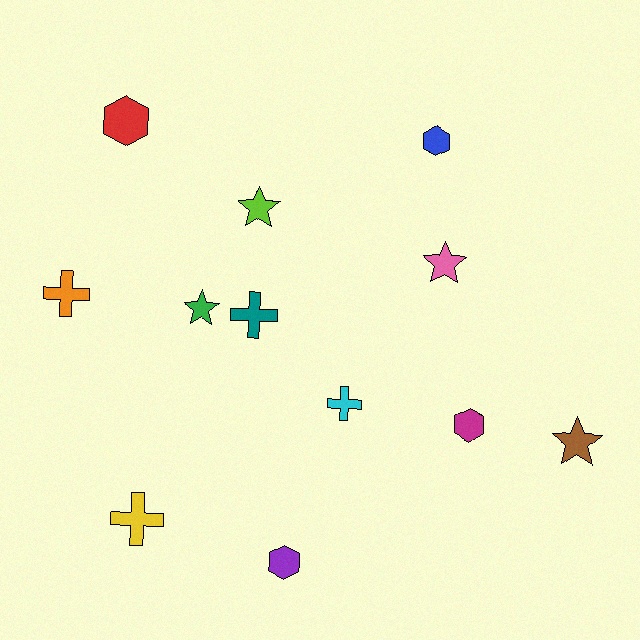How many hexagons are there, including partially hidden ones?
There are 4 hexagons.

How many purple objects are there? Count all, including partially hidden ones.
There is 1 purple object.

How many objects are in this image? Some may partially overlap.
There are 12 objects.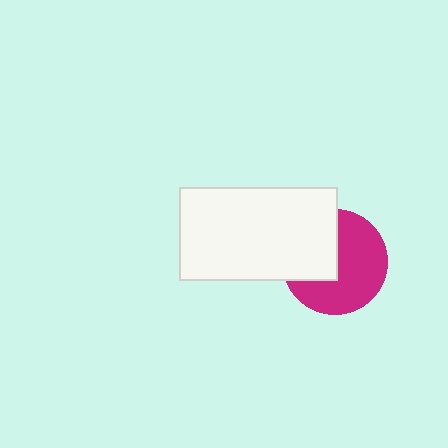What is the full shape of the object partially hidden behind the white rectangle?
The partially hidden object is a magenta circle.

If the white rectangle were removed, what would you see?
You would see the complete magenta circle.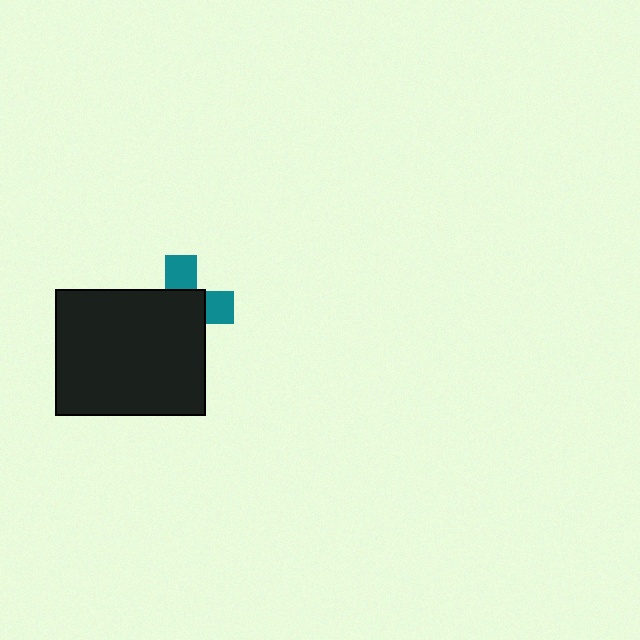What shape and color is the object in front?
The object in front is a black rectangle.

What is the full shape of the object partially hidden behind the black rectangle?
The partially hidden object is a teal cross.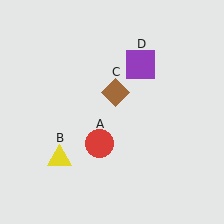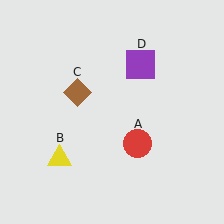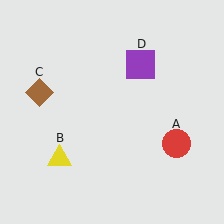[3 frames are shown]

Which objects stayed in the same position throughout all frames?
Yellow triangle (object B) and purple square (object D) remained stationary.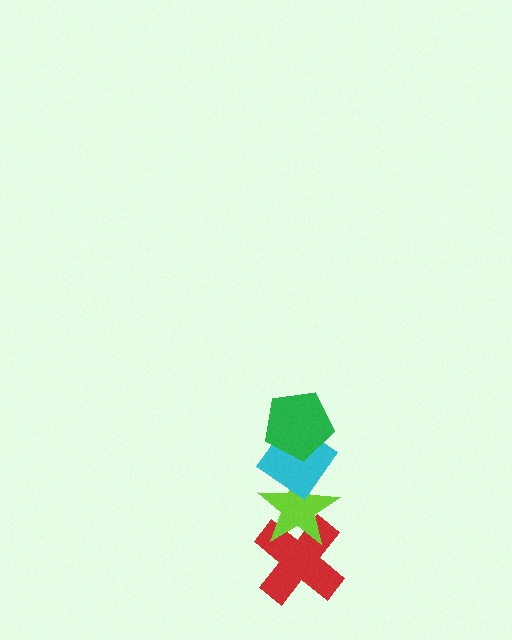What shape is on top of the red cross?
The lime star is on top of the red cross.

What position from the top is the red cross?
The red cross is 4th from the top.